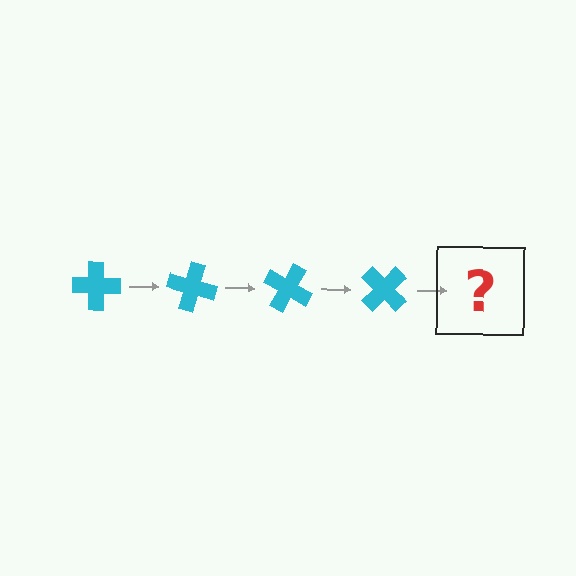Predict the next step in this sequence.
The next step is a cyan cross rotated 60 degrees.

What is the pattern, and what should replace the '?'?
The pattern is that the cross rotates 15 degrees each step. The '?' should be a cyan cross rotated 60 degrees.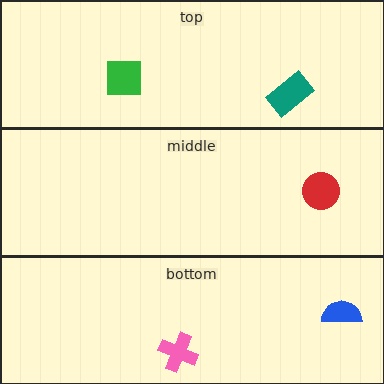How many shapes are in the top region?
2.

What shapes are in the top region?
The teal rectangle, the green square.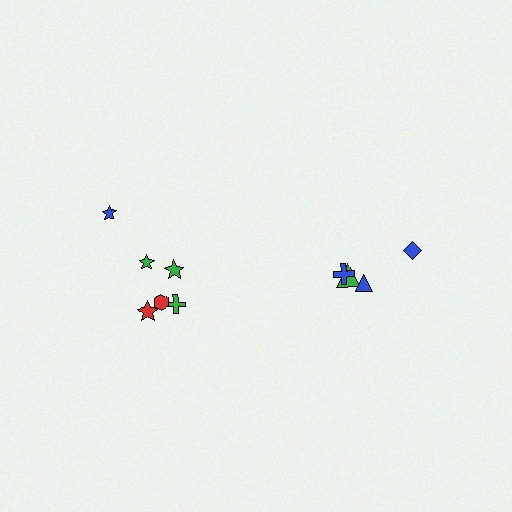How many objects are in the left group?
There are 6 objects.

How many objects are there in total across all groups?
There are 10 objects.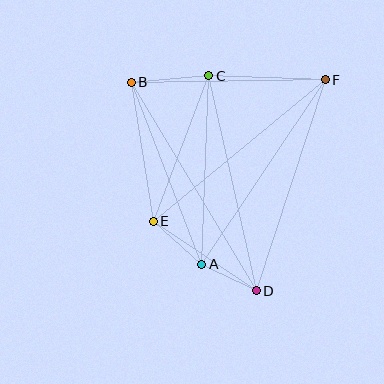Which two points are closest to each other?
Points A and D are closest to each other.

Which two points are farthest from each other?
Points B and D are farthest from each other.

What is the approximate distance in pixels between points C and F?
The distance between C and F is approximately 117 pixels.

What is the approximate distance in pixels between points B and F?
The distance between B and F is approximately 194 pixels.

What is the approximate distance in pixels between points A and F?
The distance between A and F is approximately 222 pixels.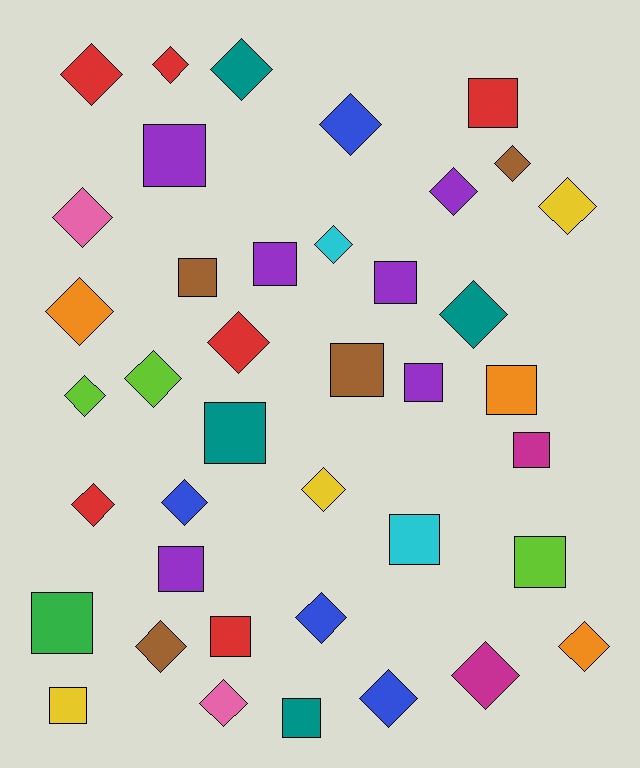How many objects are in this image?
There are 40 objects.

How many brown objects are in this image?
There are 4 brown objects.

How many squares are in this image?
There are 17 squares.